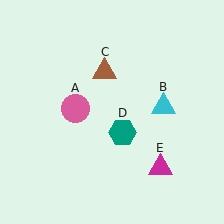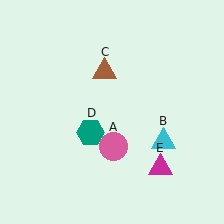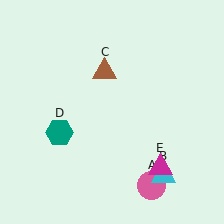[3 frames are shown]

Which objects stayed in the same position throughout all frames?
Brown triangle (object C) and magenta triangle (object E) remained stationary.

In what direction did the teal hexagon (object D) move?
The teal hexagon (object D) moved left.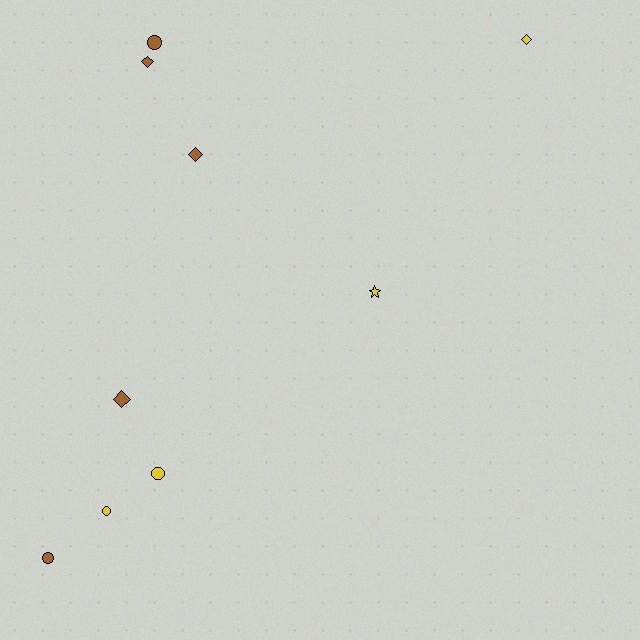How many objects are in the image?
There are 9 objects.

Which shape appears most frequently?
Circle, with 4 objects.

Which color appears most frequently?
Brown, with 5 objects.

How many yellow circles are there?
There are 2 yellow circles.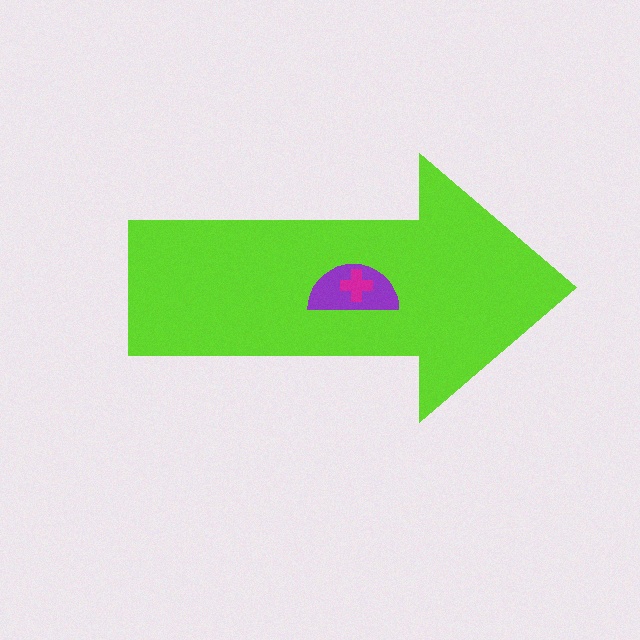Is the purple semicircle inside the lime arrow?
Yes.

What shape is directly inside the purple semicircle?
The magenta cross.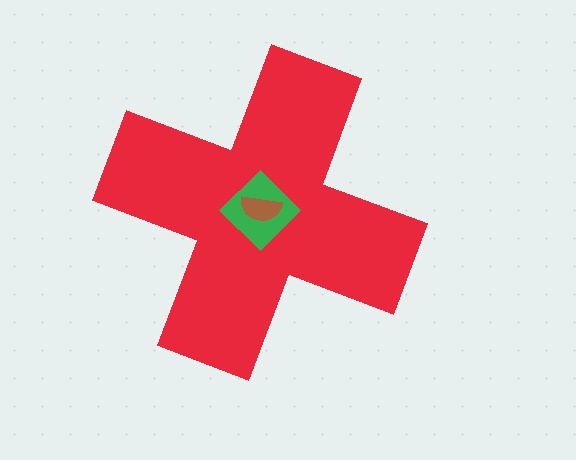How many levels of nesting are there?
3.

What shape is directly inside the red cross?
The green diamond.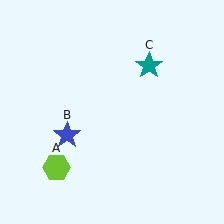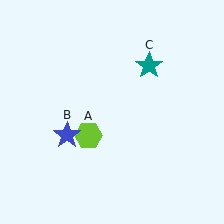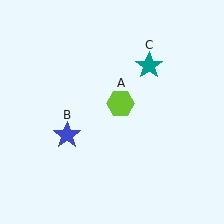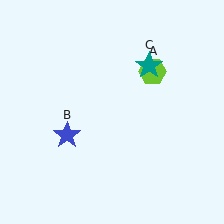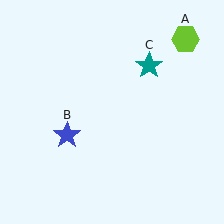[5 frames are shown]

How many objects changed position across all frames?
1 object changed position: lime hexagon (object A).